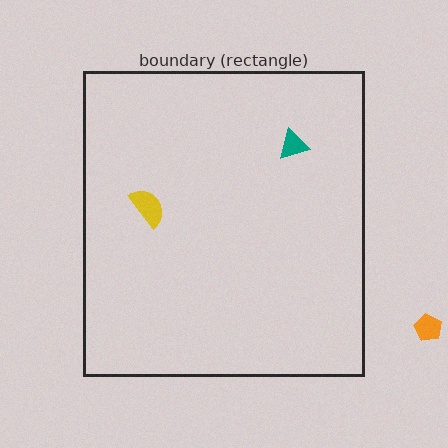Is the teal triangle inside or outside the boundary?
Inside.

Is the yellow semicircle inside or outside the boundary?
Inside.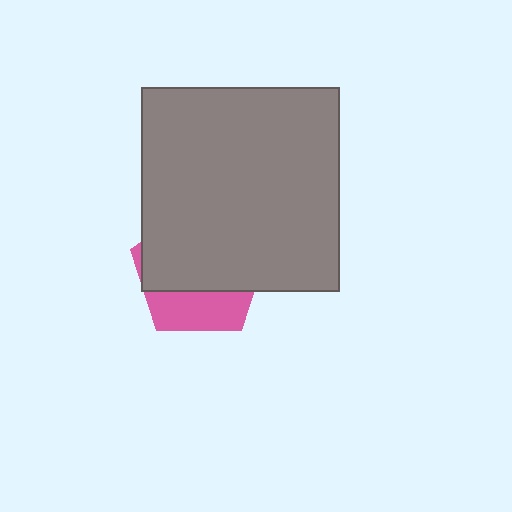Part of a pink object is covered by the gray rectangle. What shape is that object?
It is a pentagon.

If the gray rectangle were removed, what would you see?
You would see the complete pink pentagon.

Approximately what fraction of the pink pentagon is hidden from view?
Roughly 67% of the pink pentagon is hidden behind the gray rectangle.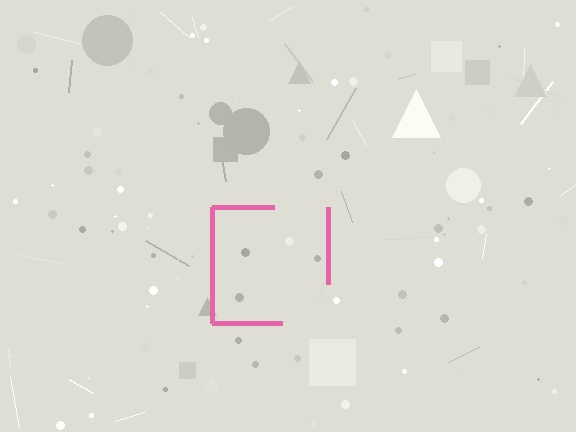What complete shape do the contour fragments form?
The contour fragments form a square.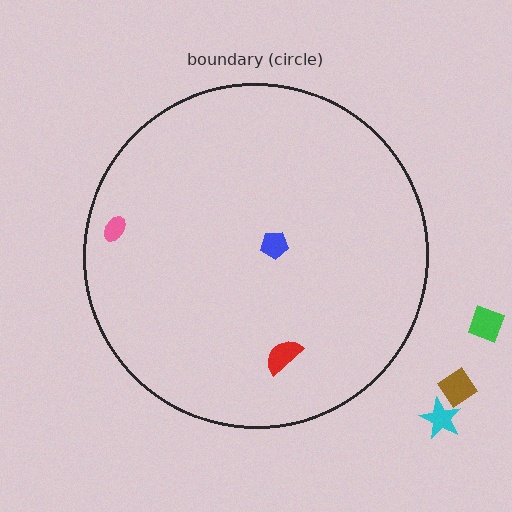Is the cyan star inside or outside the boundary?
Outside.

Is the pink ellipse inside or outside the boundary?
Inside.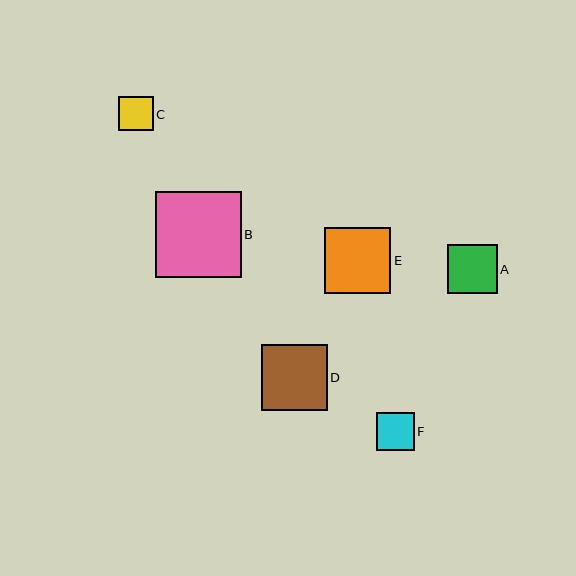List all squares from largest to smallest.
From largest to smallest: B, E, D, A, F, C.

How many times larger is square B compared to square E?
Square B is approximately 1.3 times the size of square E.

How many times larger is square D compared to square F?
Square D is approximately 1.8 times the size of square F.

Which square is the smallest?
Square C is the smallest with a size of approximately 35 pixels.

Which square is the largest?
Square B is the largest with a size of approximately 86 pixels.